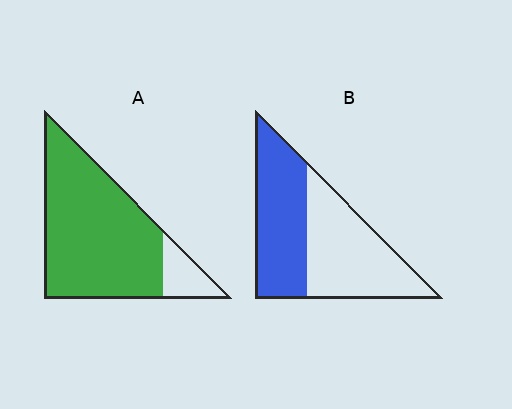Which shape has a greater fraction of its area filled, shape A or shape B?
Shape A.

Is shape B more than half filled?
Roughly half.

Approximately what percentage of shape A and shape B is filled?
A is approximately 85% and B is approximately 50%.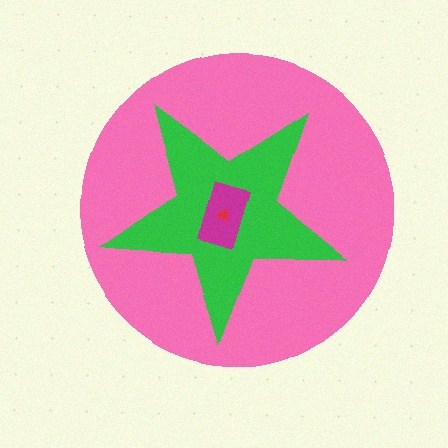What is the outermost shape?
The pink circle.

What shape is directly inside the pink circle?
The green star.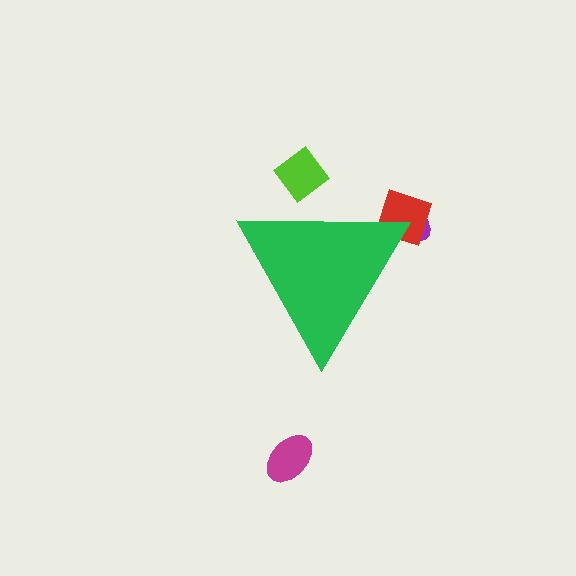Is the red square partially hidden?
Yes, the red square is partially hidden behind the green triangle.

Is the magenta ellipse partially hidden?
No, the magenta ellipse is fully visible.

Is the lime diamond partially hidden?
Yes, the lime diamond is partially hidden behind the green triangle.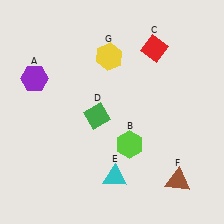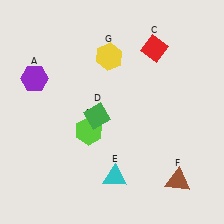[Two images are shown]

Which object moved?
The lime hexagon (B) moved left.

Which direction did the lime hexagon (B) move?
The lime hexagon (B) moved left.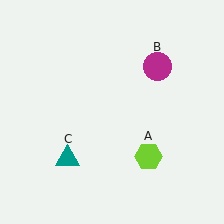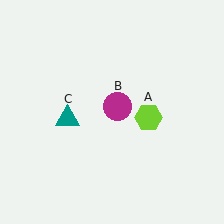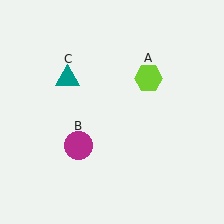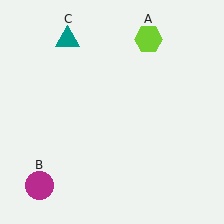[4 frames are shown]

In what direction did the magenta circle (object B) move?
The magenta circle (object B) moved down and to the left.